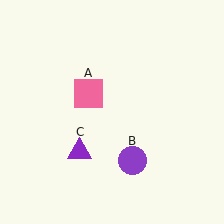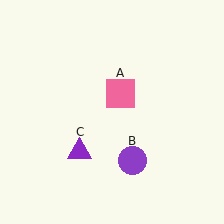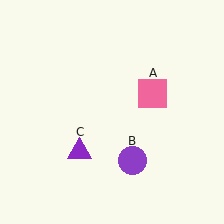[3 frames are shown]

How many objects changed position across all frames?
1 object changed position: pink square (object A).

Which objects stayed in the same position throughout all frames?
Purple circle (object B) and purple triangle (object C) remained stationary.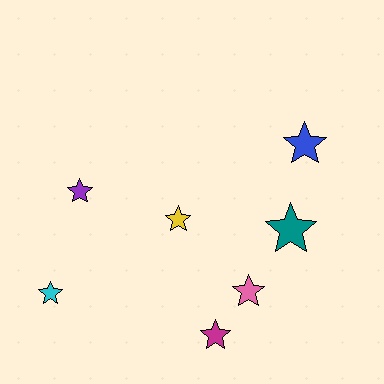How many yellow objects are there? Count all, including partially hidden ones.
There is 1 yellow object.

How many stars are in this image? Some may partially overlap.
There are 7 stars.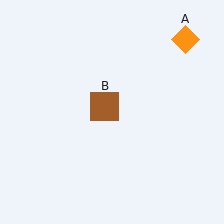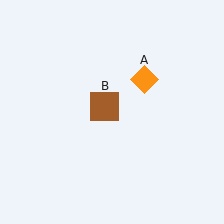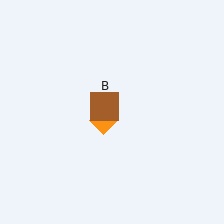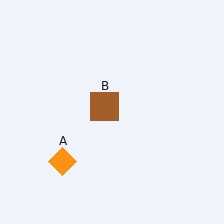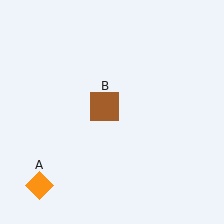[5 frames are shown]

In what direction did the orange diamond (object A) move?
The orange diamond (object A) moved down and to the left.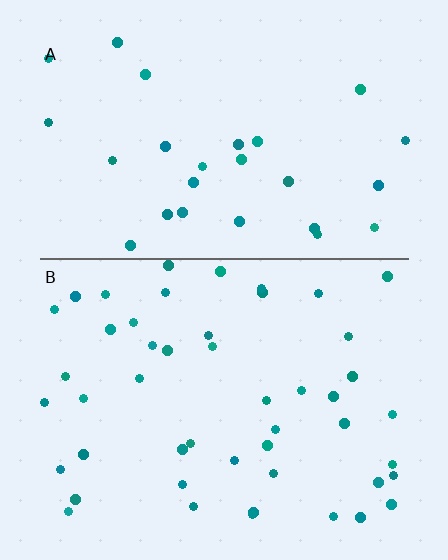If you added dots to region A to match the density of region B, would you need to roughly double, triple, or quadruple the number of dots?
Approximately double.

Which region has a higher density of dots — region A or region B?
B (the bottom).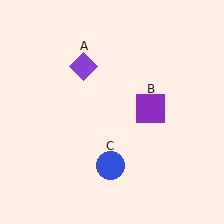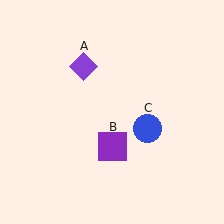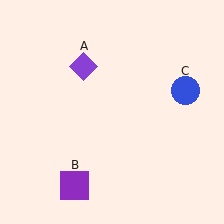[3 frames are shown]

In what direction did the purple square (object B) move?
The purple square (object B) moved down and to the left.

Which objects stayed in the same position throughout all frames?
Purple diamond (object A) remained stationary.